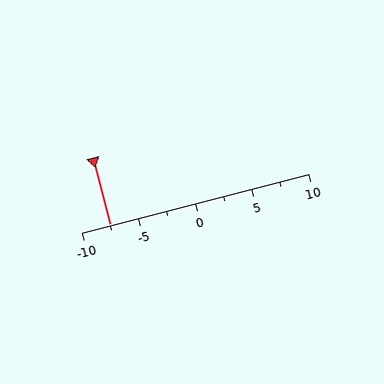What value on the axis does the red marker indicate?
The marker indicates approximately -7.5.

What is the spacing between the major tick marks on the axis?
The major ticks are spaced 5 apart.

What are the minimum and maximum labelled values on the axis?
The axis runs from -10 to 10.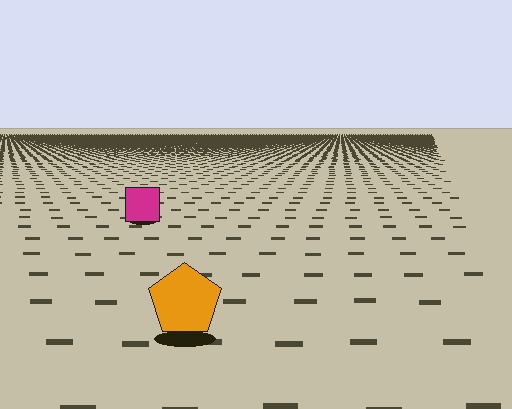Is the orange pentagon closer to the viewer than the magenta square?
Yes. The orange pentagon is closer — you can tell from the texture gradient: the ground texture is coarser near it.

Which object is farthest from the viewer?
The magenta square is farthest from the viewer. It appears smaller and the ground texture around it is denser.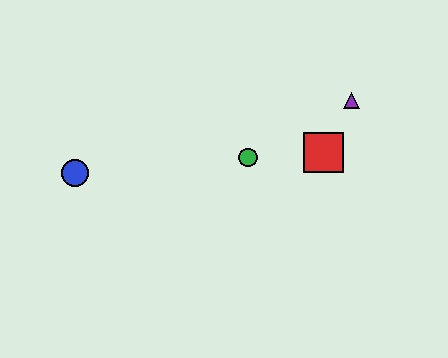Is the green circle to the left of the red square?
Yes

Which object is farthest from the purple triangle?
The blue circle is farthest from the purple triangle.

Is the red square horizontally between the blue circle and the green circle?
No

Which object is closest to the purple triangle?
The red square is closest to the purple triangle.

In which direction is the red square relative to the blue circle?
The red square is to the right of the blue circle.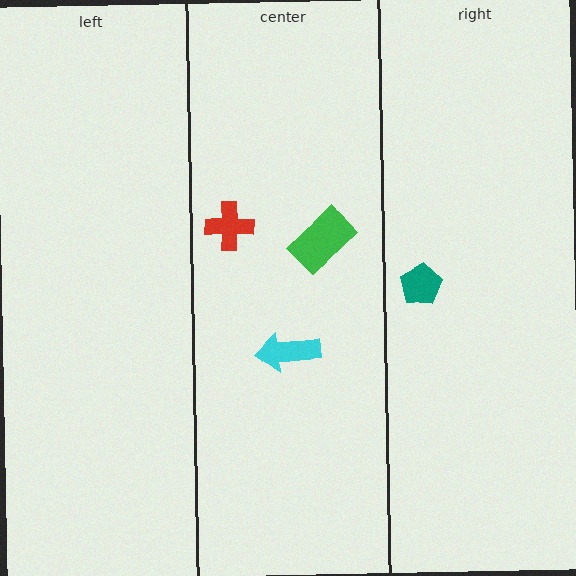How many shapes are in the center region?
3.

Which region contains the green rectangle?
The center region.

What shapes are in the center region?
The red cross, the cyan arrow, the green rectangle.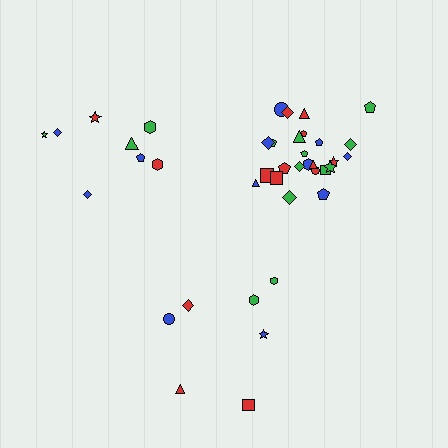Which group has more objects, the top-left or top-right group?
The top-right group.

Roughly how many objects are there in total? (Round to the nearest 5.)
Roughly 40 objects in total.